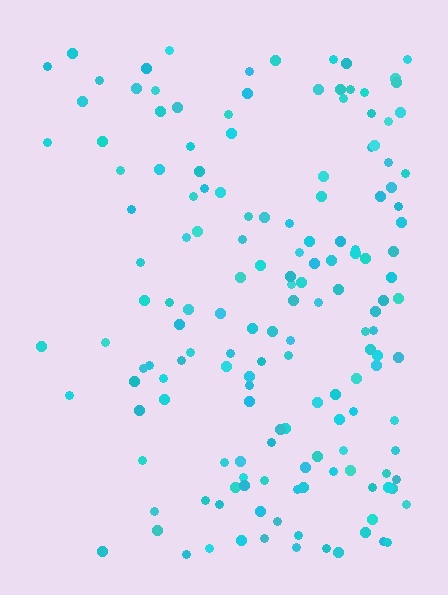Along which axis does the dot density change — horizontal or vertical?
Horizontal.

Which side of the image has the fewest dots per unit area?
The left.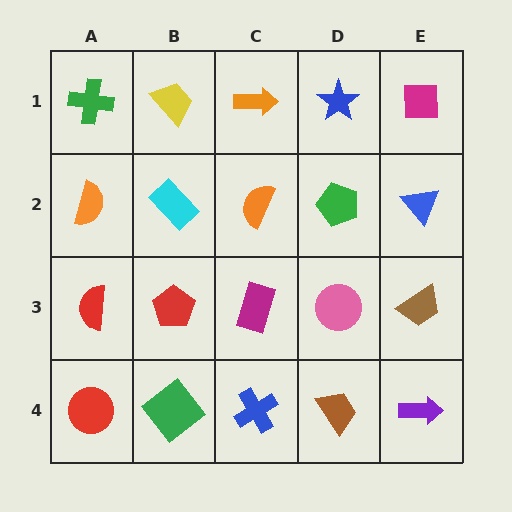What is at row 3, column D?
A pink circle.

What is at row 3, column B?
A red pentagon.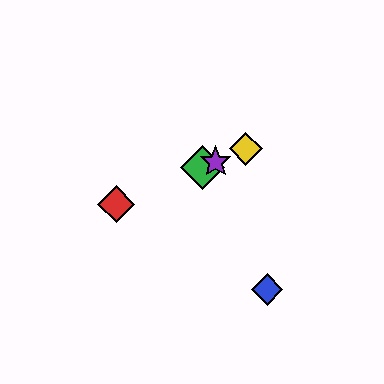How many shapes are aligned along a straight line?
4 shapes (the red diamond, the green diamond, the yellow diamond, the purple star) are aligned along a straight line.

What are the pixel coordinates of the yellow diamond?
The yellow diamond is at (246, 149).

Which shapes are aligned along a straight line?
The red diamond, the green diamond, the yellow diamond, the purple star are aligned along a straight line.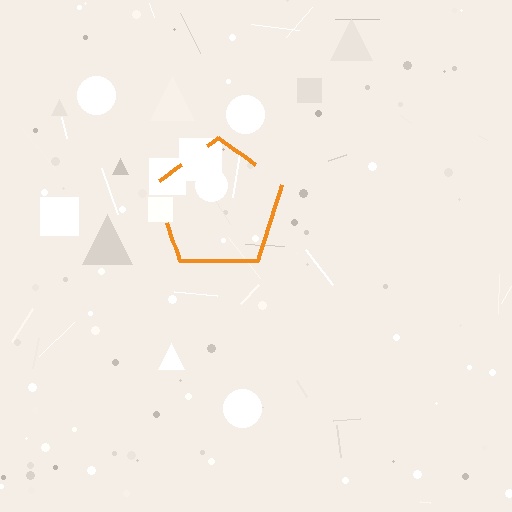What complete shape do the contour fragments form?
The contour fragments form a pentagon.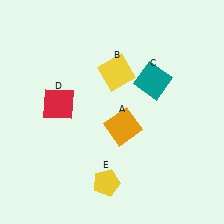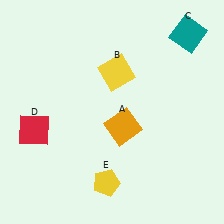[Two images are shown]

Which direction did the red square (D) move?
The red square (D) moved down.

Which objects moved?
The objects that moved are: the teal square (C), the red square (D).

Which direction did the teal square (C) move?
The teal square (C) moved up.